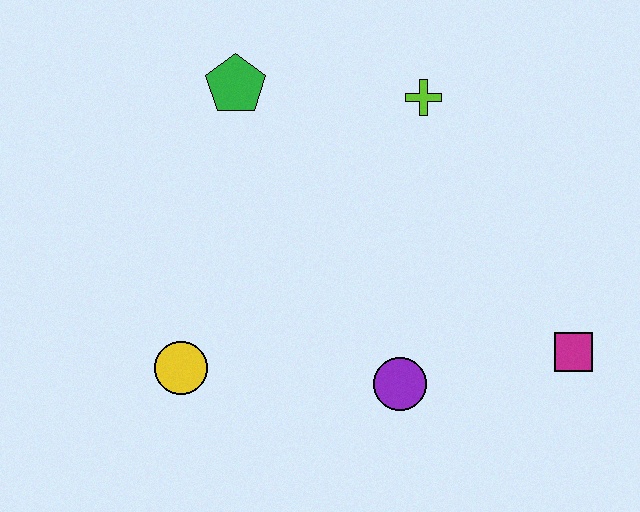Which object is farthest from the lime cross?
The yellow circle is farthest from the lime cross.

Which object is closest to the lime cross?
The green pentagon is closest to the lime cross.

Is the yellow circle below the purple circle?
No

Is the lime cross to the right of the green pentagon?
Yes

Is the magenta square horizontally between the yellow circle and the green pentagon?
No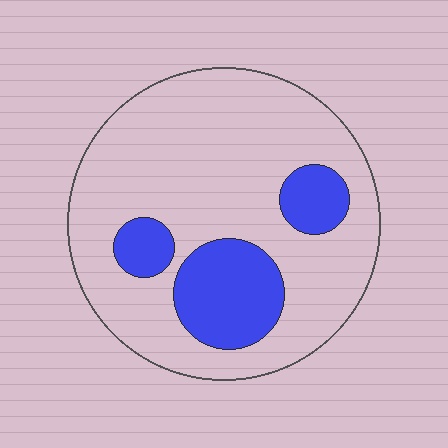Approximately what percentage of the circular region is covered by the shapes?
Approximately 20%.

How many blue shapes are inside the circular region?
3.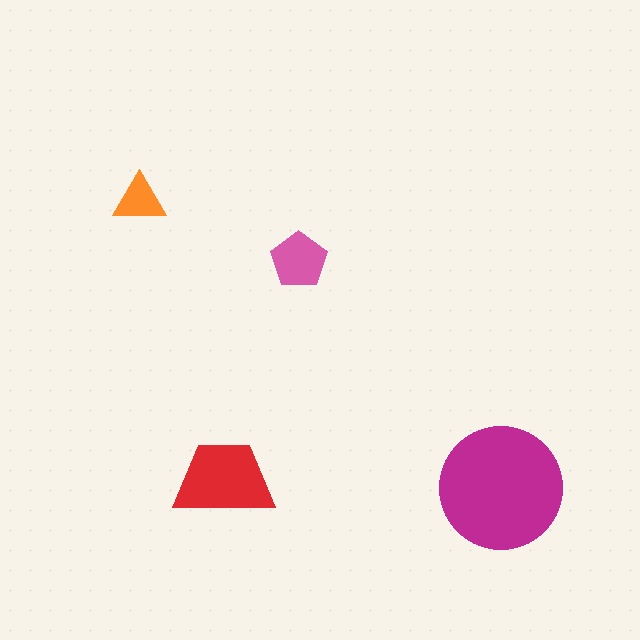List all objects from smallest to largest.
The orange triangle, the pink pentagon, the red trapezoid, the magenta circle.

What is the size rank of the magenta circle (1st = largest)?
1st.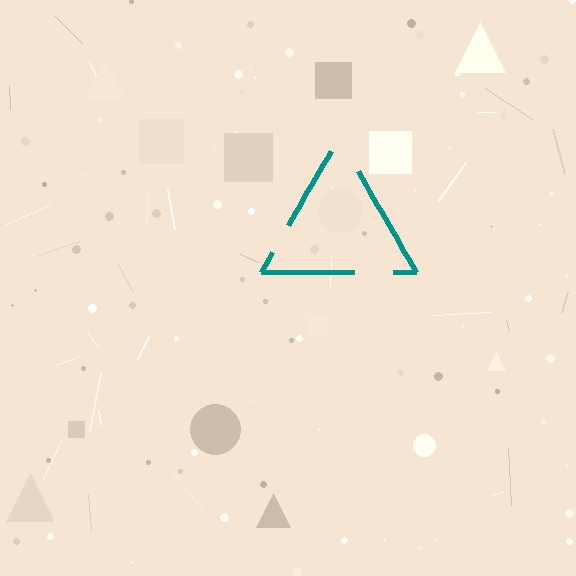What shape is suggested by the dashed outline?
The dashed outline suggests a triangle.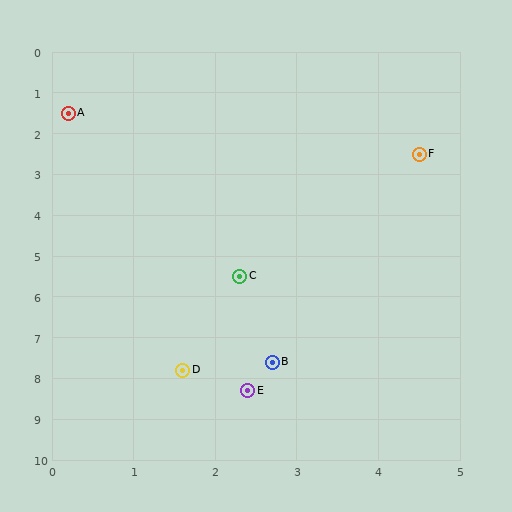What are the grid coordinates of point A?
Point A is at approximately (0.2, 1.5).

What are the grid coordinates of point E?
Point E is at approximately (2.4, 8.3).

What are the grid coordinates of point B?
Point B is at approximately (2.7, 7.6).